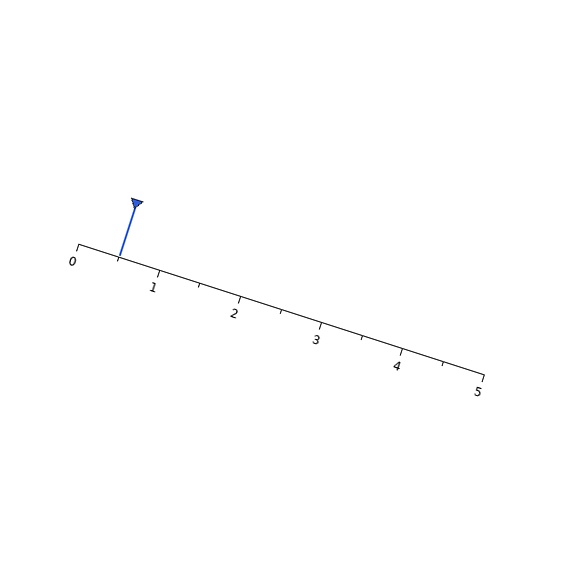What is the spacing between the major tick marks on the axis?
The major ticks are spaced 1 apart.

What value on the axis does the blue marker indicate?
The marker indicates approximately 0.5.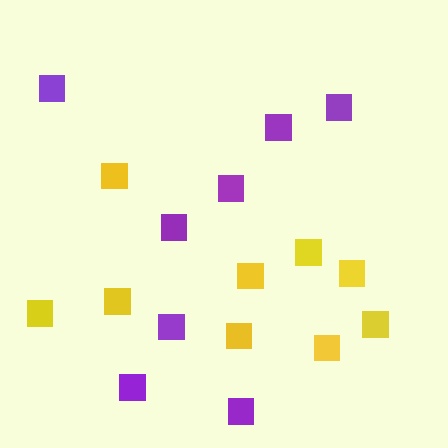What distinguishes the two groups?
There are 2 groups: one group of yellow squares (9) and one group of purple squares (8).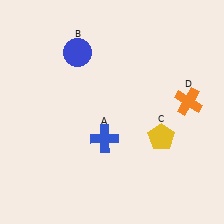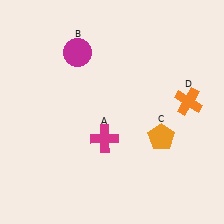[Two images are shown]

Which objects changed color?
A changed from blue to magenta. B changed from blue to magenta. C changed from yellow to orange.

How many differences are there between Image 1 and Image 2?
There are 3 differences between the two images.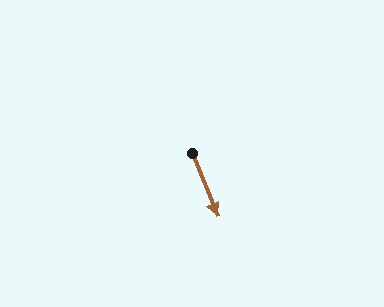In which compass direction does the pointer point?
South.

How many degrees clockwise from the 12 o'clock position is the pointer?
Approximately 158 degrees.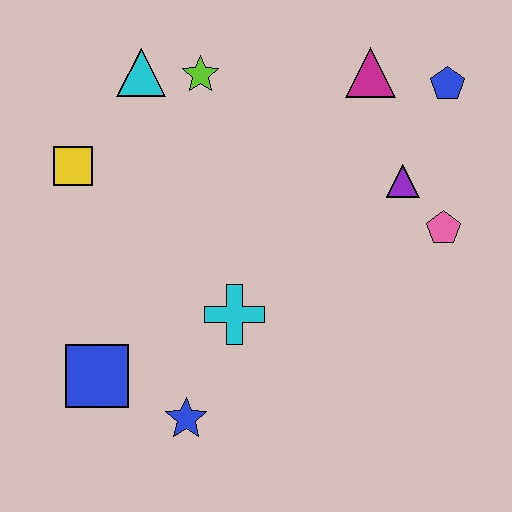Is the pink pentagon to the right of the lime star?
Yes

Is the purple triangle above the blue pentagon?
No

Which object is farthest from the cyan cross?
The blue pentagon is farthest from the cyan cross.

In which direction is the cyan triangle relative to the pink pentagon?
The cyan triangle is to the left of the pink pentagon.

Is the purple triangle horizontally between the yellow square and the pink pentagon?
Yes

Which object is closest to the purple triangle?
The pink pentagon is closest to the purple triangle.